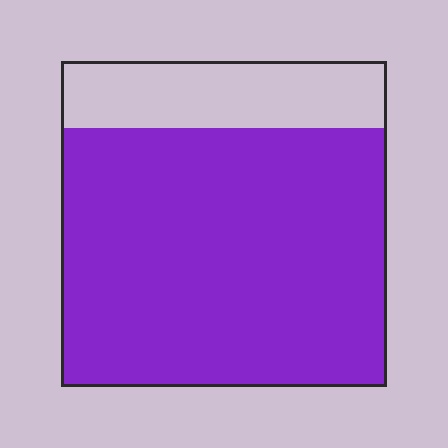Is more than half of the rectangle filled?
Yes.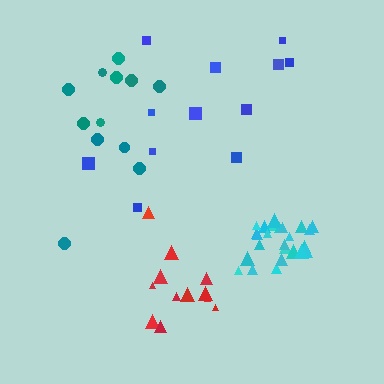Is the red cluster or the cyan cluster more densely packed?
Cyan.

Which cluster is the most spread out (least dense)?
Blue.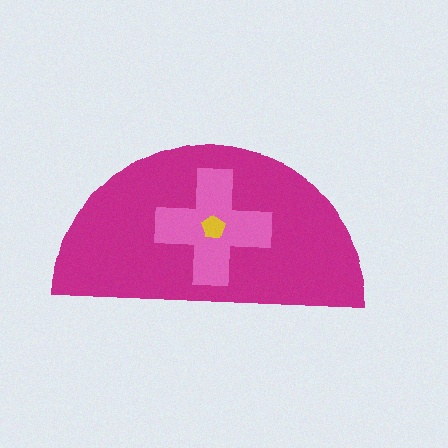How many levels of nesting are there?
3.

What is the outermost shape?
The magenta semicircle.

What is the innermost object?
The yellow pentagon.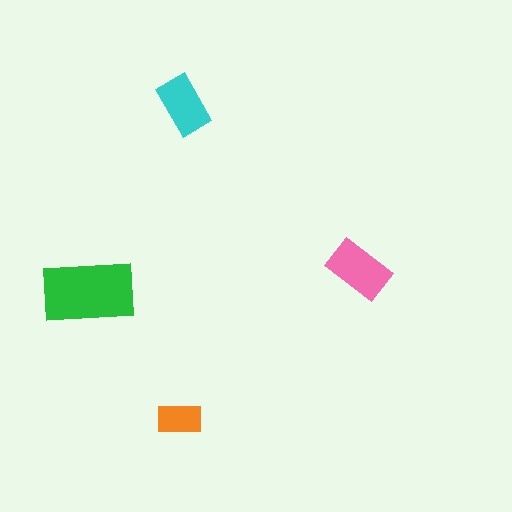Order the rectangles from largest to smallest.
the green one, the pink one, the cyan one, the orange one.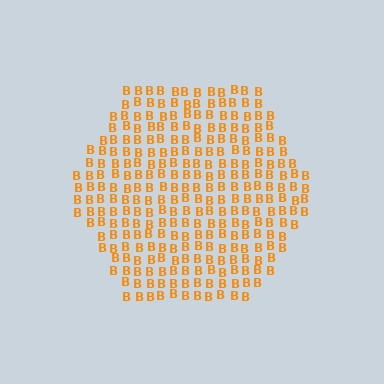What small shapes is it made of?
It is made of small letter B's.